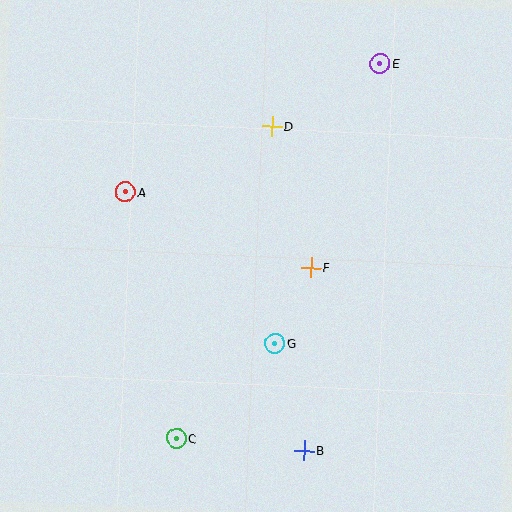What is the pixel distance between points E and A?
The distance between E and A is 285 pixels.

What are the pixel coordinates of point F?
Point F is at (311, 268).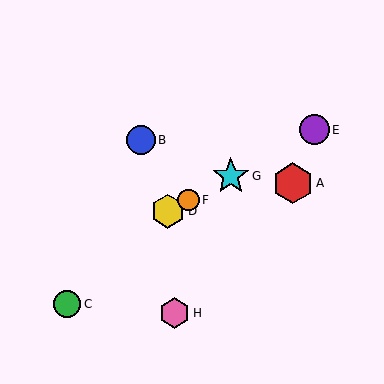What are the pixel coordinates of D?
Object D is at (168, 211).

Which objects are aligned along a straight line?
Objects D, E, F, G are aligned along a straight line.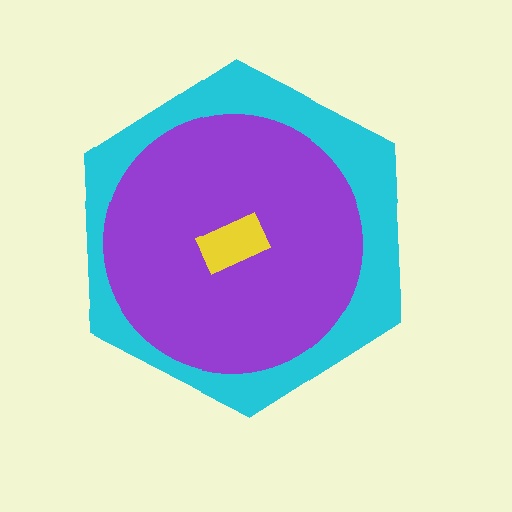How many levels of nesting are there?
3.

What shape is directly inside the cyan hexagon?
The purple circle.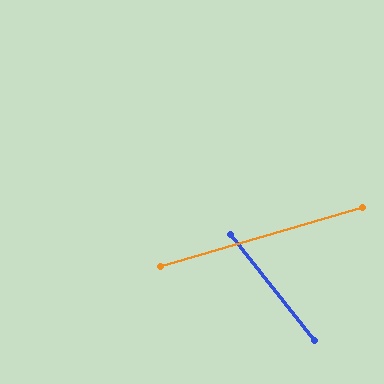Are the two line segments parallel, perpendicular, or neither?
Neither parallel nor perpendicular — they differ by about 68°.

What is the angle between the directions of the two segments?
Approximately 68 degrees.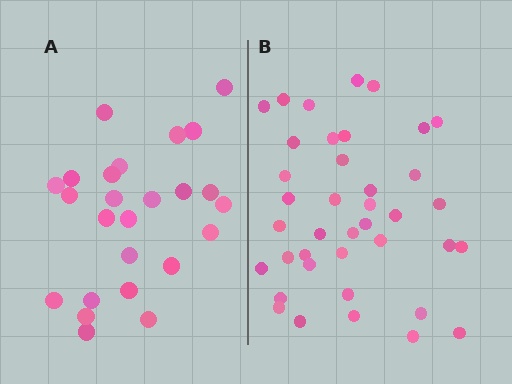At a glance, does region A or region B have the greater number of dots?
Region B (the right region) has more dots.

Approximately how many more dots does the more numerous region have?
Region B has approximately 15 more dots than region A.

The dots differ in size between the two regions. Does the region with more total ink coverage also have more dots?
No. Region A has more total ink coverage because its dots are larger, but region B actually contains more individual dots. Total area can be misleading — the number of items is what matters here.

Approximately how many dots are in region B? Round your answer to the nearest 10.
About 40 dots. (The exact count is 39, which rounds to 40.)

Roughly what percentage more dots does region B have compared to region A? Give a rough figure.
About 55% more.